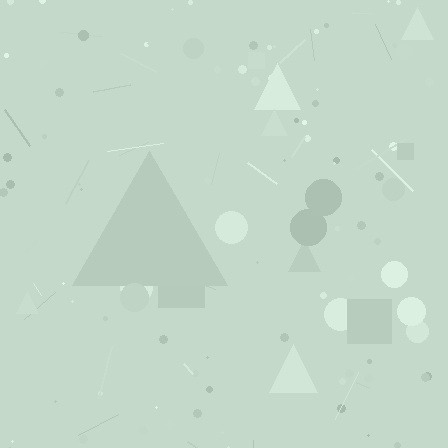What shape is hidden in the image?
A triangle is hidden in the image.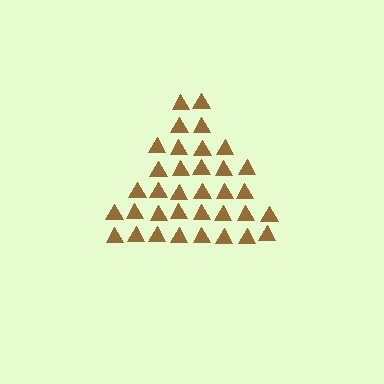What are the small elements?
The small elements are triangles.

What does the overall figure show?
The overall figure shows a triangle.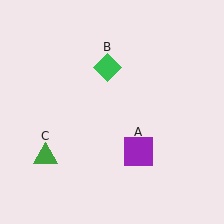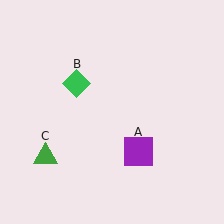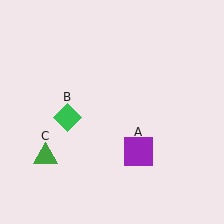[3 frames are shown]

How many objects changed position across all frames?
1 object changed position: green diamond (object B).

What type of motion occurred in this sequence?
The green diamond (object B) rotated counterclockwise around the center of the scene.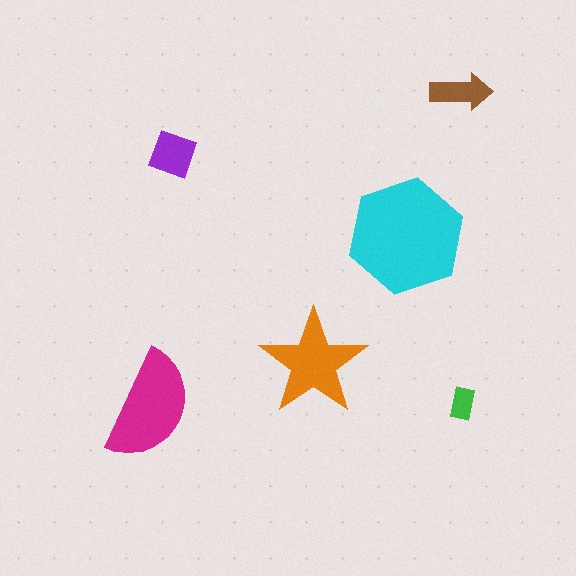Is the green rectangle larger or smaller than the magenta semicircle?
Smaller.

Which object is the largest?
The cyan hexagon.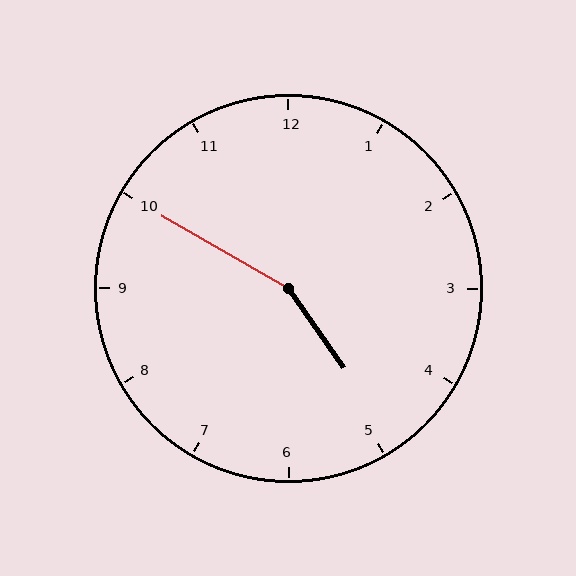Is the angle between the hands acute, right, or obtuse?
It is obtuse.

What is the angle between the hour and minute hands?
Approximately 155 degrees.